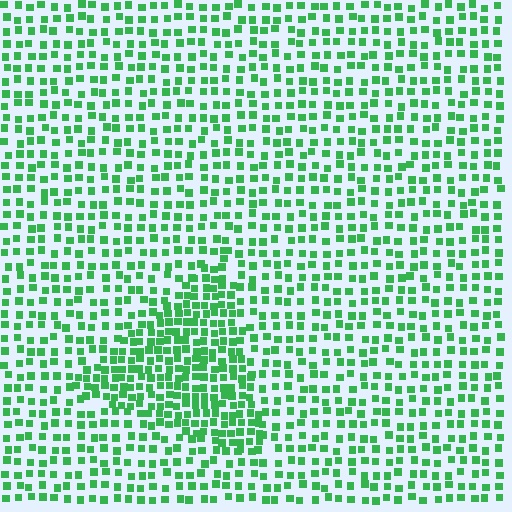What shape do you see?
I see a triangle.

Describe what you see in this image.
The image contains small green elements arranged at two different densities. A triangle-shaped region is visible where the elements are more densely packed than the surrounding area.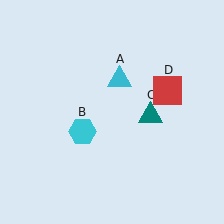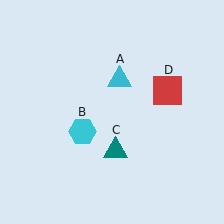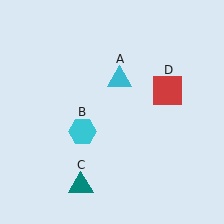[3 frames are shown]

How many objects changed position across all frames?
1 object changed position: teal triangle (object C).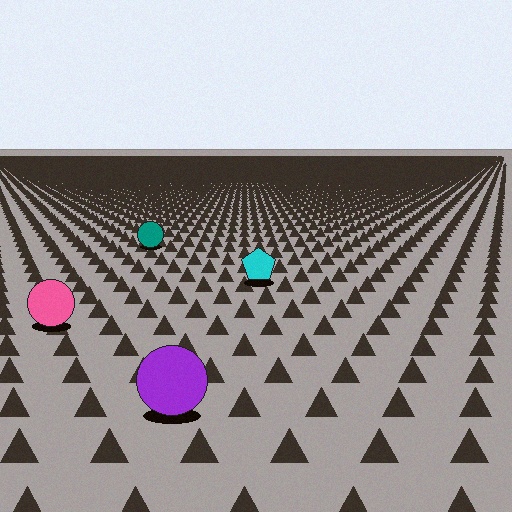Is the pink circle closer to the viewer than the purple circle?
No. The purple circle is closer — you can tell from the texture gradient: the ground texture is coarser near it.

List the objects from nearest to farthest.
From nearest to farthest: the purple circle, the pink circle, the cyan pentagon, the teal circle.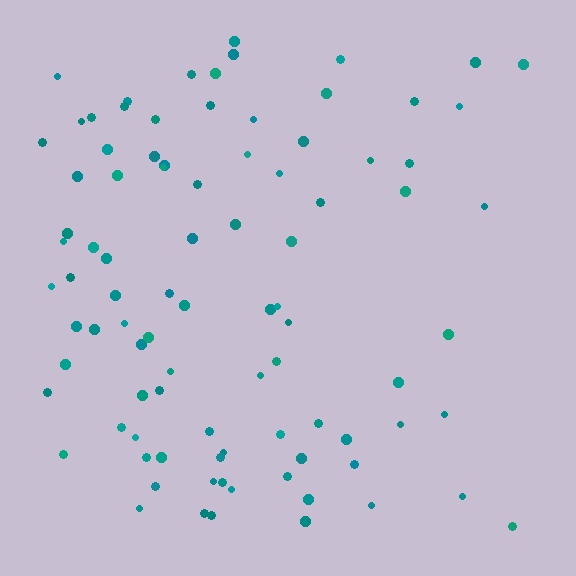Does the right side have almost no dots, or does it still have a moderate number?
Still a moderate number, just noticeably fewer than the left.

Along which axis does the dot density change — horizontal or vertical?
Horizontal.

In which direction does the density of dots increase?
From right to left, with the left side densest.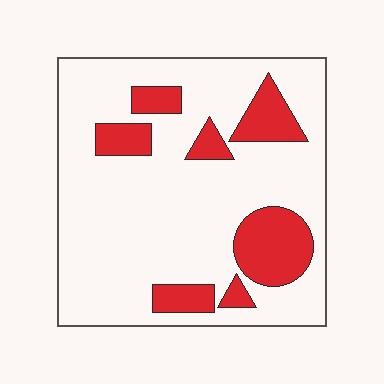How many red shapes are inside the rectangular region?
7.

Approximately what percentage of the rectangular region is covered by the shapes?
Approximately 20%.